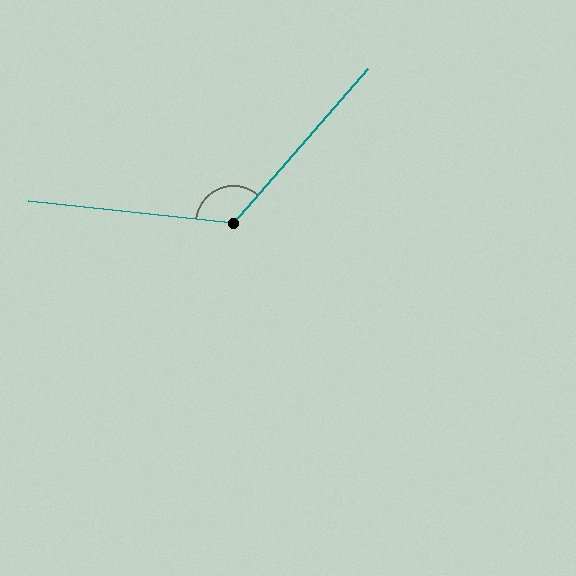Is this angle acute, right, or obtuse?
It is obtuse.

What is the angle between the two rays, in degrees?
Approximately 125 degrees.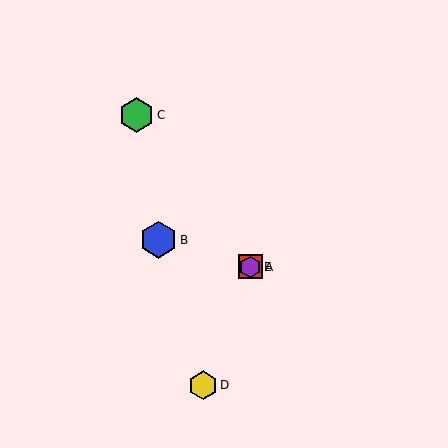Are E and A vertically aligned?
Yes, both are at x≈250.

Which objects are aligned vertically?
Objects A, E are aligned vertically.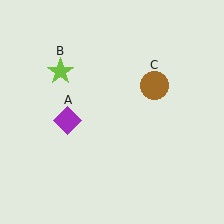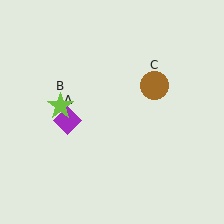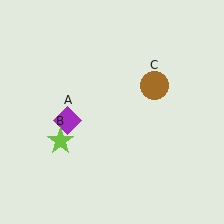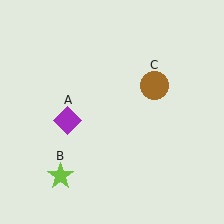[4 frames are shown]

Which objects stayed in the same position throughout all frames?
Purple diamond (object A) and brown circle (object C) remained stationary.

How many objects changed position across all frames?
1 object changed position: lime star (object B).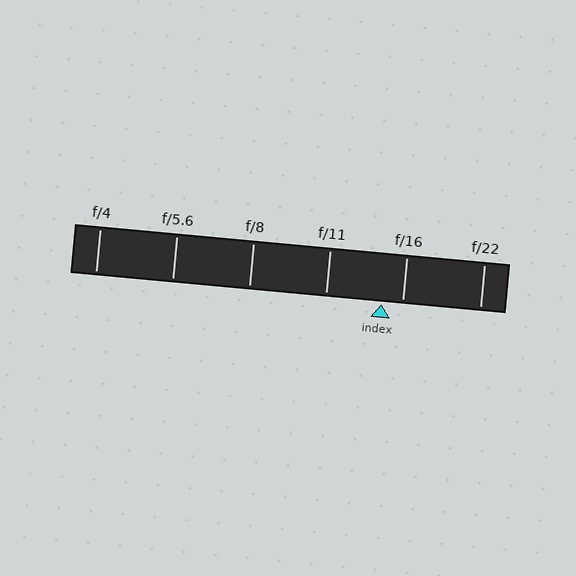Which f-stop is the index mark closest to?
The index mark is closest to f/16.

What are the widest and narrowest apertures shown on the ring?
The widest aperture shown is f/4 and the narrowest is f/22.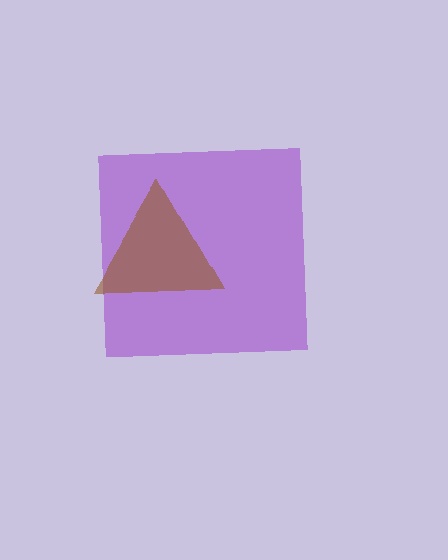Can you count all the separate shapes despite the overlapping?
Yes, there are 2 separate shapes.